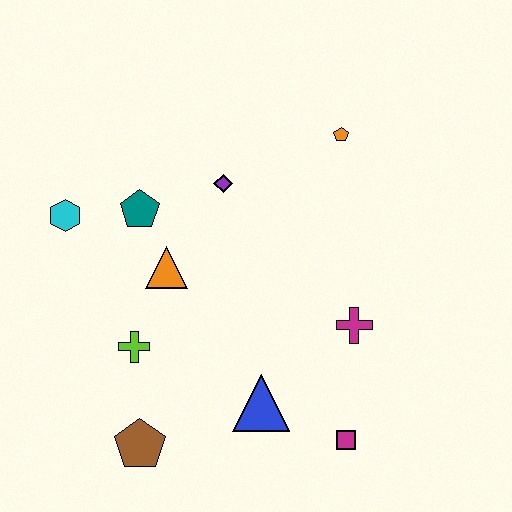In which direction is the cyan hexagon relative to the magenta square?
The cyan hexagon is to the left of the magenta square.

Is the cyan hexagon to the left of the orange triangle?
Yes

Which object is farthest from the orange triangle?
The magenta square is farthest from the orange triangle.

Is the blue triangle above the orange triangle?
No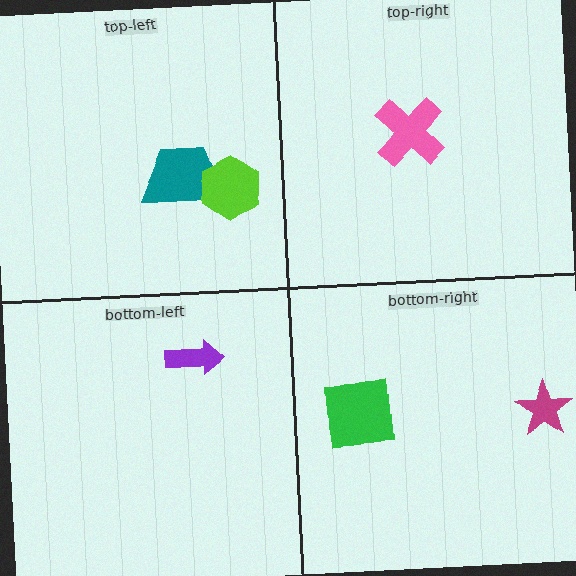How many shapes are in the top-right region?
1.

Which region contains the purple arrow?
The bottom-left region.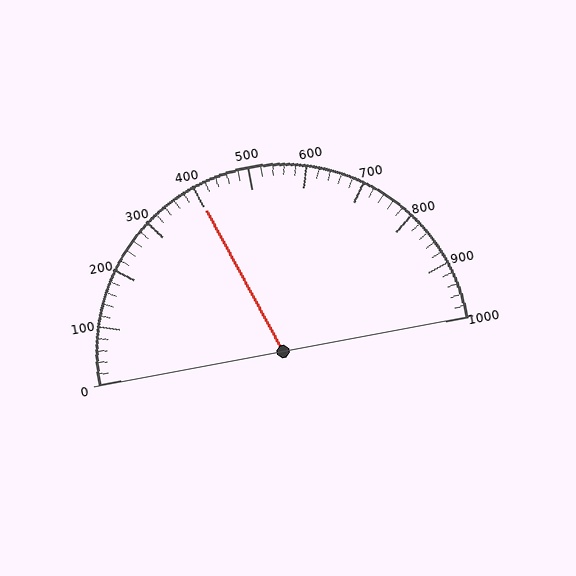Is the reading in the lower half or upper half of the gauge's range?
The reading is in the lower half of the range (0 to 1000).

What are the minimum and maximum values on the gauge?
The gauge ranges from 0 to 1000.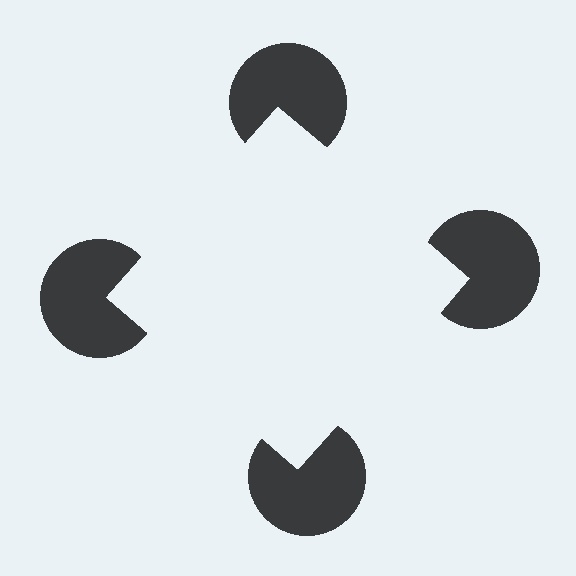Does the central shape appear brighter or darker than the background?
It typically appears slightly brighter than the background, even though no actual brightness change is drawn.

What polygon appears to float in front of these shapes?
An illusory square — its edges are inferred from the aligned wedge cuts in the pac-man discs, not physically drawn.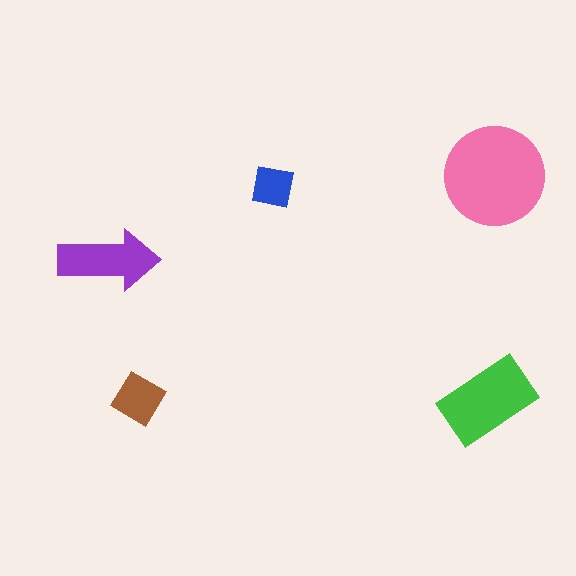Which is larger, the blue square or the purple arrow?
The purple arrow.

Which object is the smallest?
The blue square.